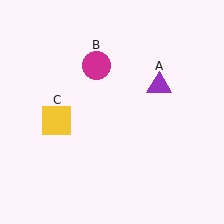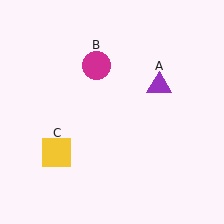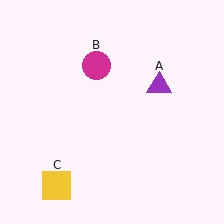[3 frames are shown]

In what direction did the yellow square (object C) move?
The yellow square (object C) moved down.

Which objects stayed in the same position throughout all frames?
Purple triangle (object A) and magenta circle (object B) remained stationary.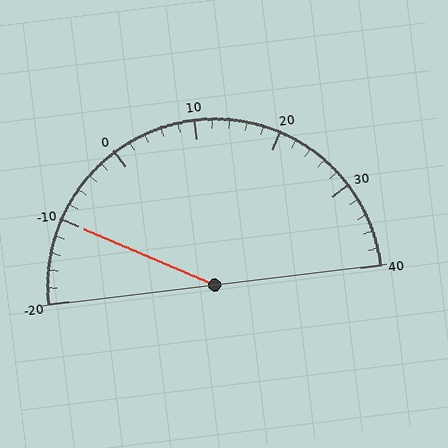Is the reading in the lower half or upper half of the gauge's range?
The reading is in the lower half of the range (-20 to 40).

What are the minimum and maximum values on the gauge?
The gauge ranges from -20 to 40.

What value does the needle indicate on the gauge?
The needle indicates approximately -10.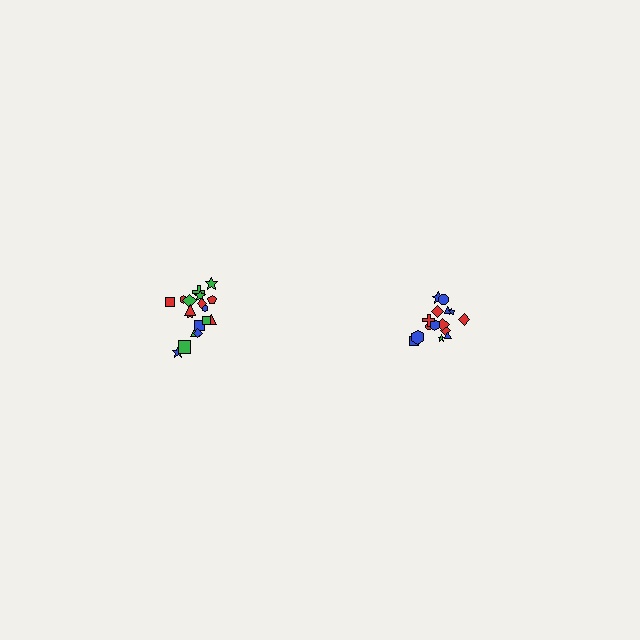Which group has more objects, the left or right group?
The left group.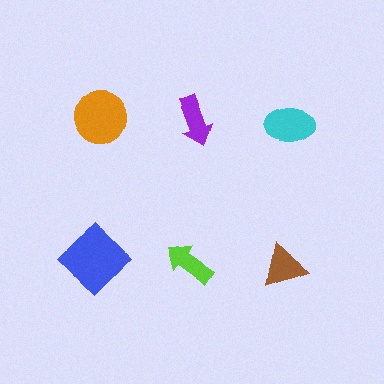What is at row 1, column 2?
A purple arrow.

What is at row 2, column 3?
A brown triangle.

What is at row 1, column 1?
An orange circle.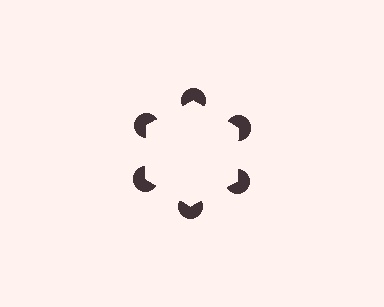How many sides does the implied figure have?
6 sides.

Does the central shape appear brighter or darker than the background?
It typically appears slightly brighter than the background, even though no actual brightness change is drawn.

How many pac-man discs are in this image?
There are 6 — one at each vertex of the illusory hexagon.